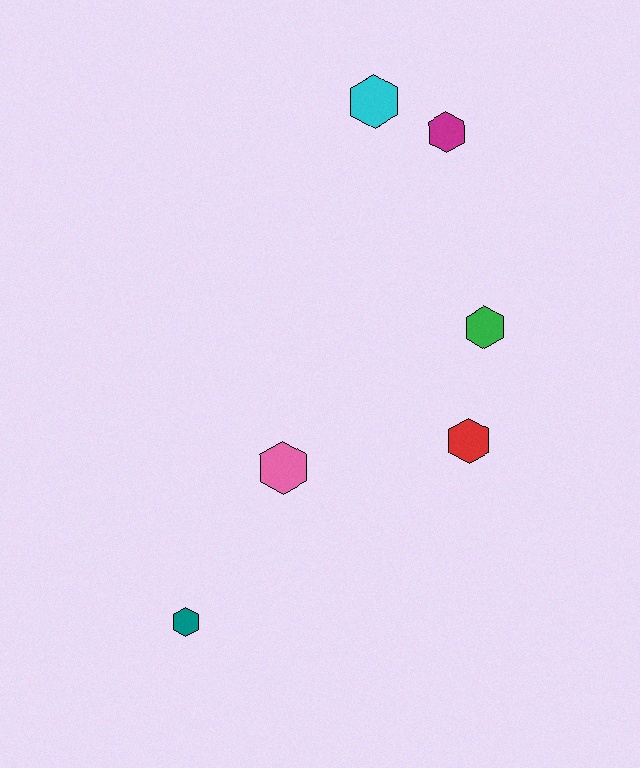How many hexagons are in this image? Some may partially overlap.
There are 6 hexagons.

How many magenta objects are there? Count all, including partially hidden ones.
There is 1 magenta object.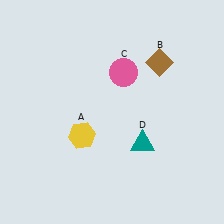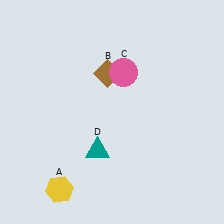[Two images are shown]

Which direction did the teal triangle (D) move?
The teal triangle (D) moved left.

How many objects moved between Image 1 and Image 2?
3 objects moved between the two images.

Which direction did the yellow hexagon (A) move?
The yellow hexagon (A) moved down.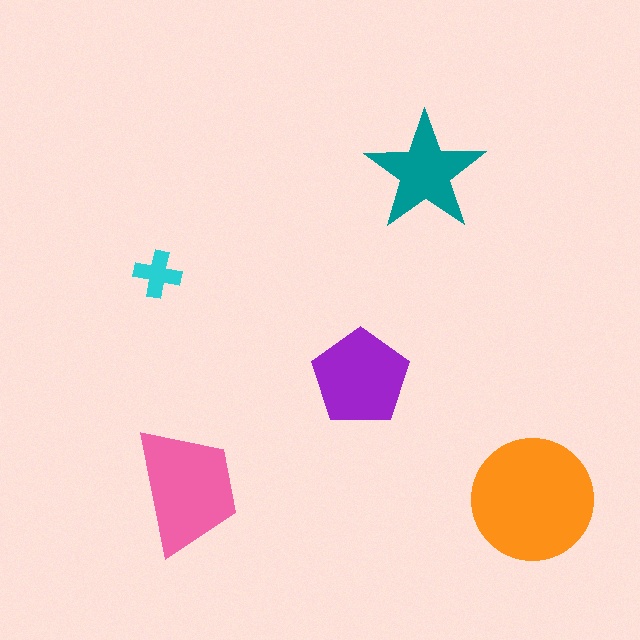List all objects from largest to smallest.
The orange circle, the pink trapezoid, the purple pentagon, the teal star, the cyan cross.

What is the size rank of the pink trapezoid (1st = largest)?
2nd.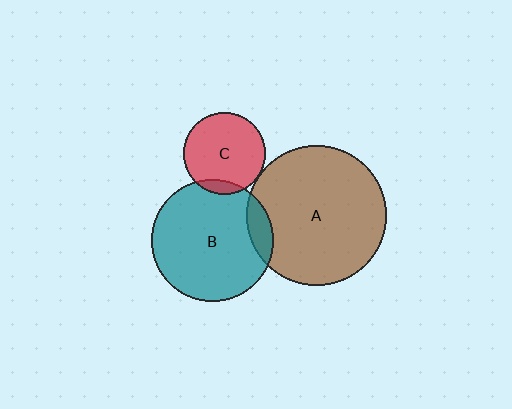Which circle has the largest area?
Circle A (brown).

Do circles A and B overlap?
Yes.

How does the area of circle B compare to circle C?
Approximately 2.2 times.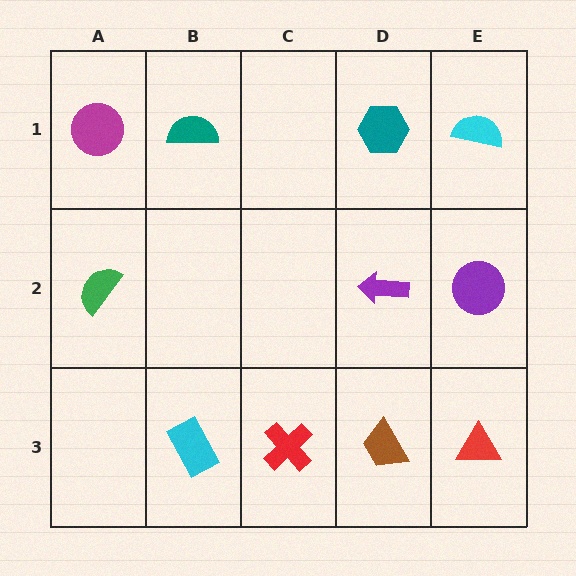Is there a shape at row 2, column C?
No, that cell is empty.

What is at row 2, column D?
A purple arrow.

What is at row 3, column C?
A red cross.